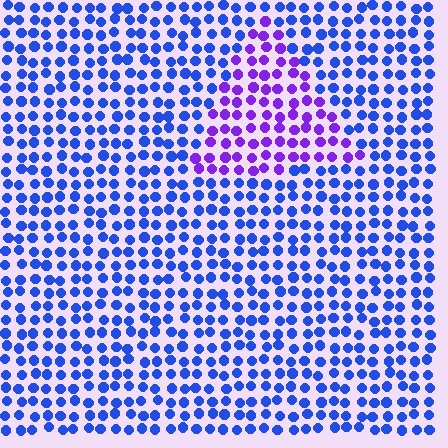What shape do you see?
I see a triangle.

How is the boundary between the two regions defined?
The boundary is defined purely by a slight shift in hue (about 43 degrees). Spacing, size, and orientation are identical on both sides.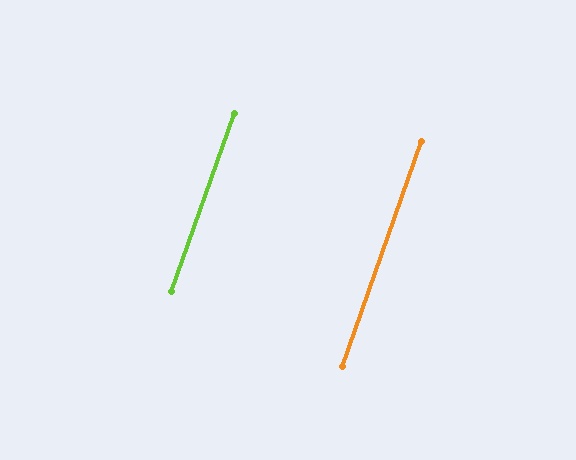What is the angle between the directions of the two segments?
Approximately 0 degrees.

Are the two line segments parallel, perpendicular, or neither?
Parallel — their directions differ by only 0.3°.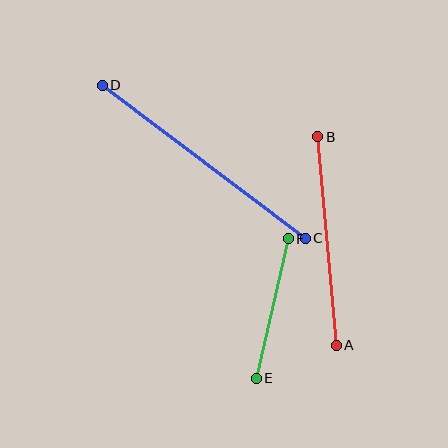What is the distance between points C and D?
The distance is approximately 255 pixels.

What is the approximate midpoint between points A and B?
The midpoint is at approximately (327, 241) pixels.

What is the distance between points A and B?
The distance is approximately 209 pixels.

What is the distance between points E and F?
The distance is approximately 143 pixels.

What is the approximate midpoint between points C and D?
The midpoint is at approximately (204, 162) pixels.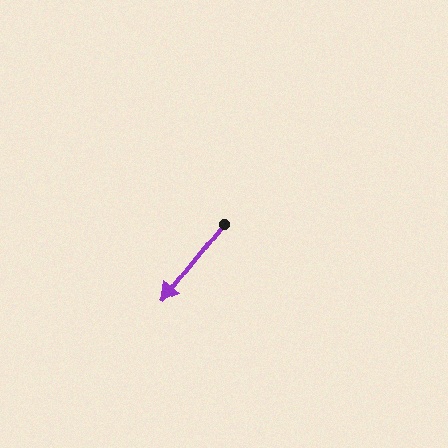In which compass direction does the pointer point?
Southwest.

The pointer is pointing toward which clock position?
Roughly 7 o'clock.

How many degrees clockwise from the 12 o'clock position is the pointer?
Approximately 218 degrees.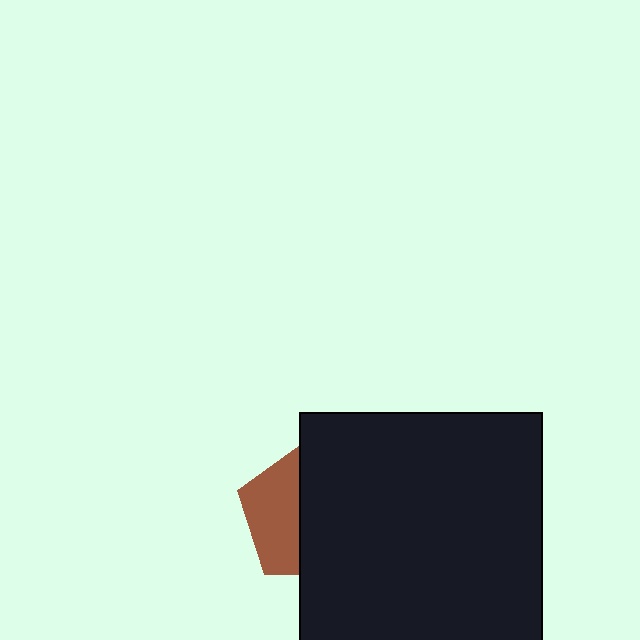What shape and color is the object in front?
The object in front is a black rectangle.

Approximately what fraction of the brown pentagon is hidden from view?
Roughly 59% of the brown pentagon is hidden behind the black rectangle.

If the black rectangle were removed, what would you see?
You would see the complete brown pentagon.